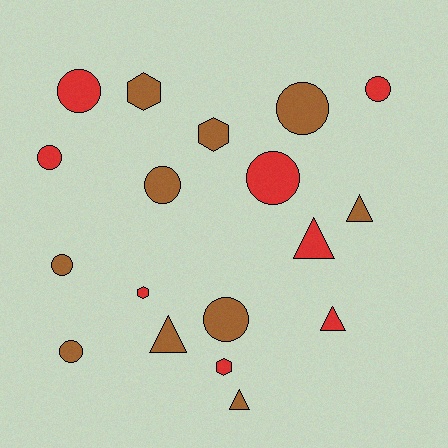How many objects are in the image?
There are 18 objects.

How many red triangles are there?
There are 2 red triangles.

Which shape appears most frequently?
Circle, with 9 objects.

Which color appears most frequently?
Brown, with 10 objects.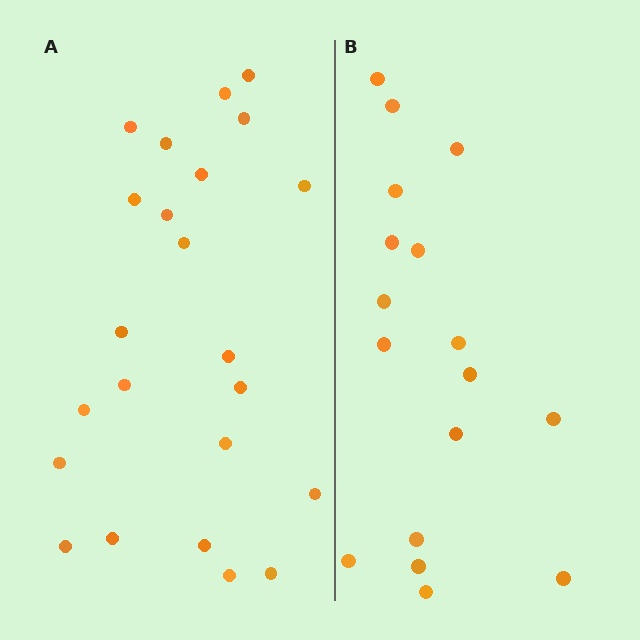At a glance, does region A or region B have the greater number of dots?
Region A (the left region) has more dots.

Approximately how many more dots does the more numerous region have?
Region A has about 6 more dots than region B.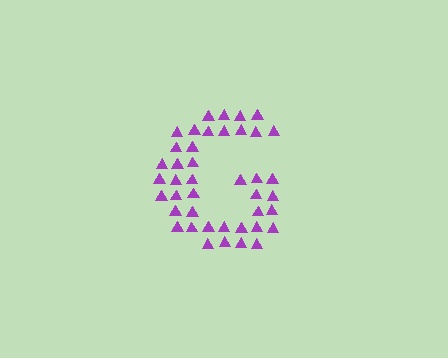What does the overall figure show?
The overall figure shows the letter G.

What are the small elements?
The small elements are triangles.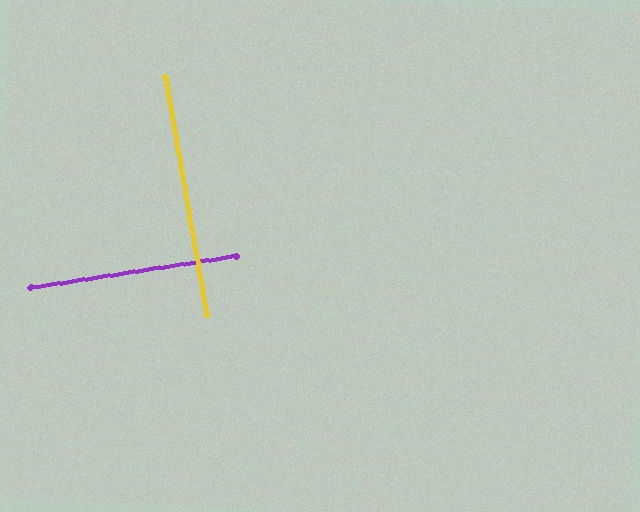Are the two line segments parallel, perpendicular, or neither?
Perpendicular — they meet at approximately 89°.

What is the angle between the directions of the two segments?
Approximately 89 degrees.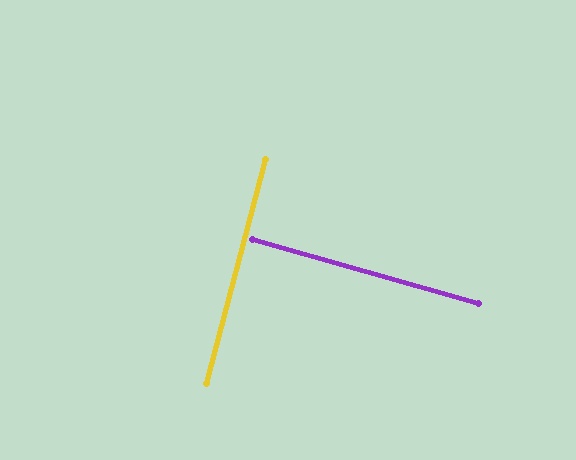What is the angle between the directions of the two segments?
Approximately 89 degrees.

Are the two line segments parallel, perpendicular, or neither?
Perpendicular — they meet at approximately 89°.